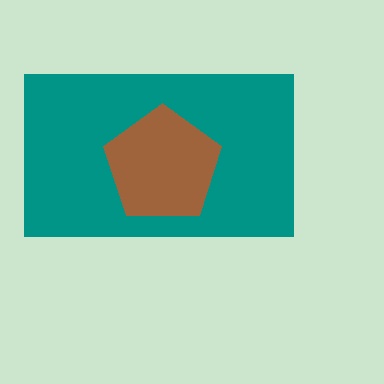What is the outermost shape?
The teal rectangle.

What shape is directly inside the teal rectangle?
The brown pentagon.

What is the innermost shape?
The brown pentagon.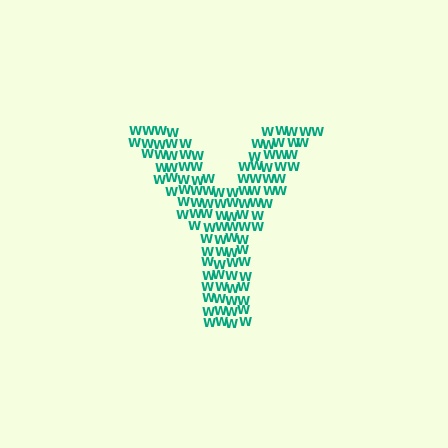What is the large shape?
The large shape is the letter Y.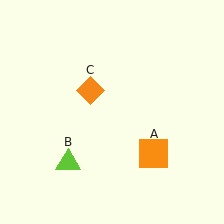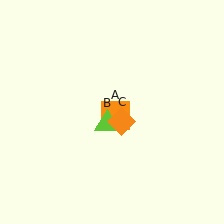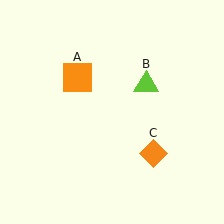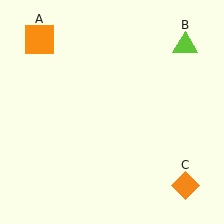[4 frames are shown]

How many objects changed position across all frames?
3 objects changed position: orange square (object A), lime triangle (object B), orange diamond (object C).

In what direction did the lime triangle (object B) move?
The lime triangle (object B) moved up and to the right.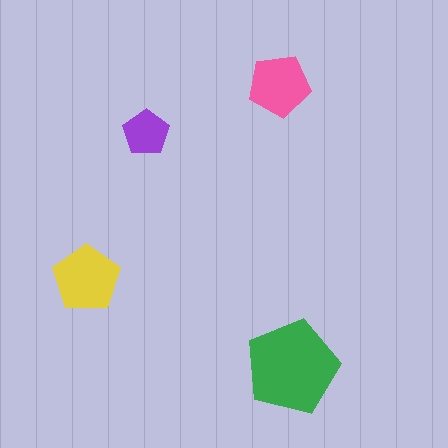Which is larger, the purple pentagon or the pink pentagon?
The pink one.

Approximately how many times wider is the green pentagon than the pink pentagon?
About 1.5 times wider.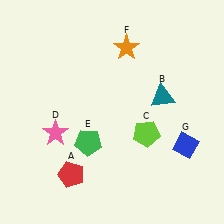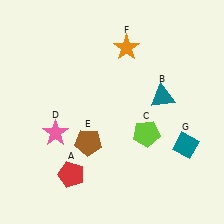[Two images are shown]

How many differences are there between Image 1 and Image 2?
There are 2 differences between the two images.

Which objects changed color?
E changed from green to brown. G changed from blue to teal.